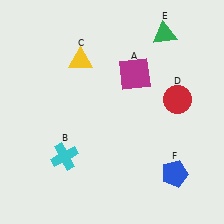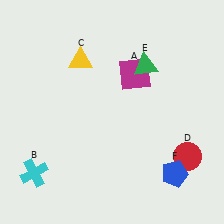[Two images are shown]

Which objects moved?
The objects that moved are: the cyan cross (B), the red circle (D), the green triangle (E).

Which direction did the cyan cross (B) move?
The cyan cross (B) moved left.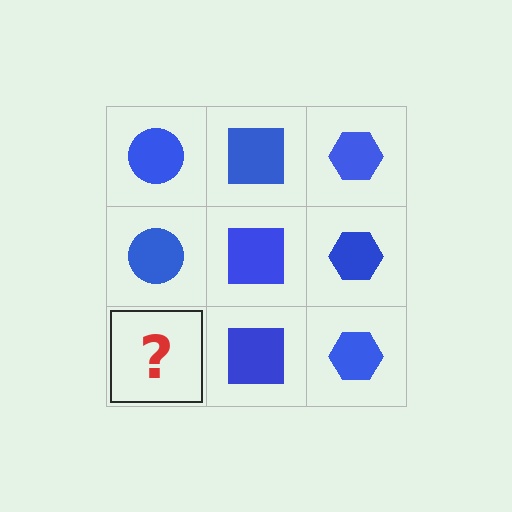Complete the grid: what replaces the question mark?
The question mark should be replaced with a blue circle.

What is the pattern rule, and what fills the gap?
The rule is that each column has a consistent shape. The gap should be filled with a blue circle.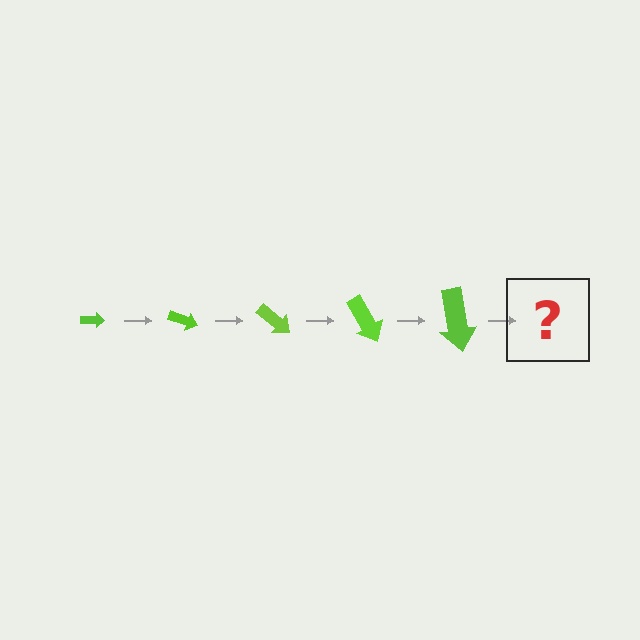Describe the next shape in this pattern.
It should be an arrow, larger than the previous one and rotated 100 degrees from the start.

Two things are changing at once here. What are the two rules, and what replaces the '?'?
The two rules are that the arrow grows larger each step and it rotates 20 degrees each step. The '?' should be an arrow, larger than the previous one and rotated 100 degrees from the start.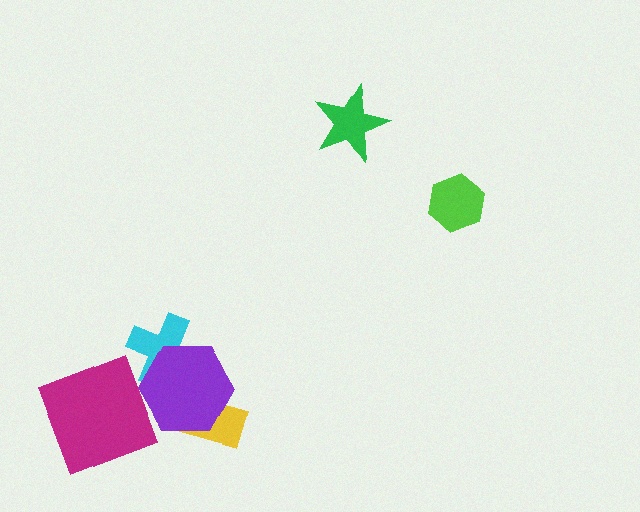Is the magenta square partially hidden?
No, no other shape covers it.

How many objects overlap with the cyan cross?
1 object overlaps with the cyan cross.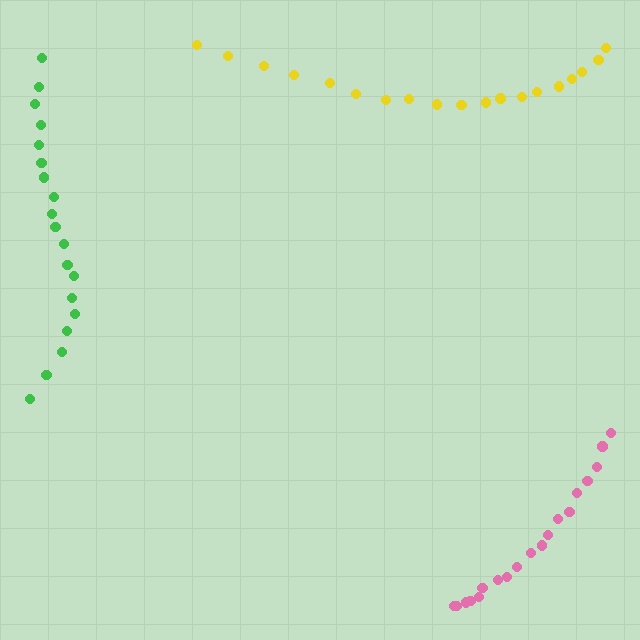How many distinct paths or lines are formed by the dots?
There are 3 distinct paths.